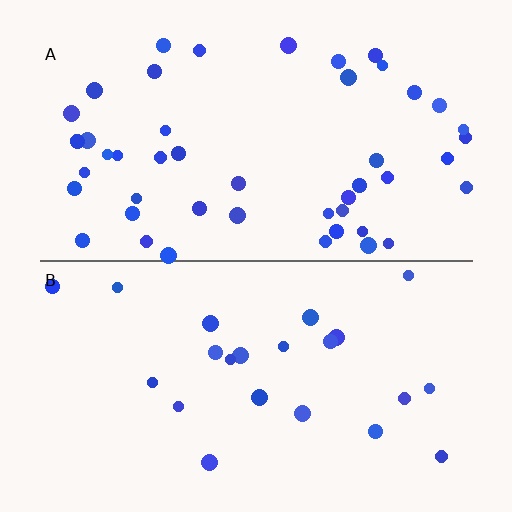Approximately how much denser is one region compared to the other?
Approximately 2.1× — region A over region B.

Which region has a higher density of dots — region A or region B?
A (the top).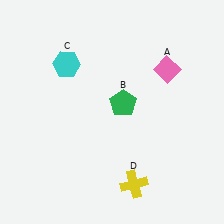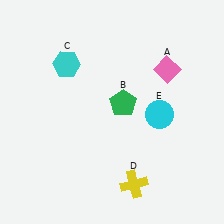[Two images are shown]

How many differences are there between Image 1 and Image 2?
There is 1 difference between the two images.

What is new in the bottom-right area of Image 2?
A cyan circle (E) was added in the bottom-right area of Image 2.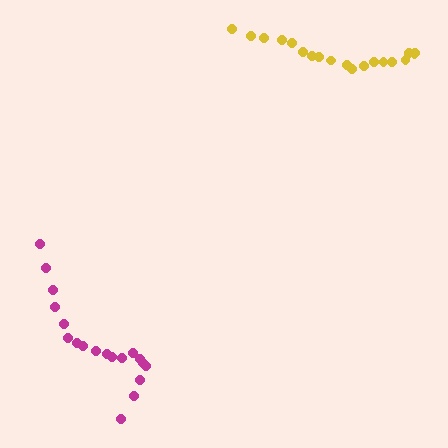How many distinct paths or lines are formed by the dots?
There are 2 distinct paths.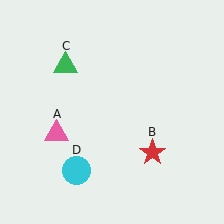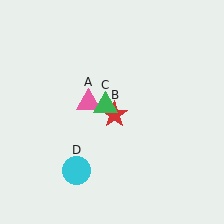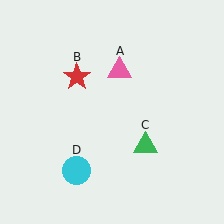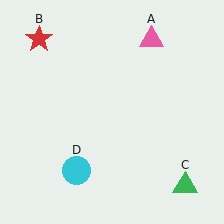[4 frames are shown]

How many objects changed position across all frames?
3 objects changed position: pink triangle (object A), red star (object B), green triangle (object C).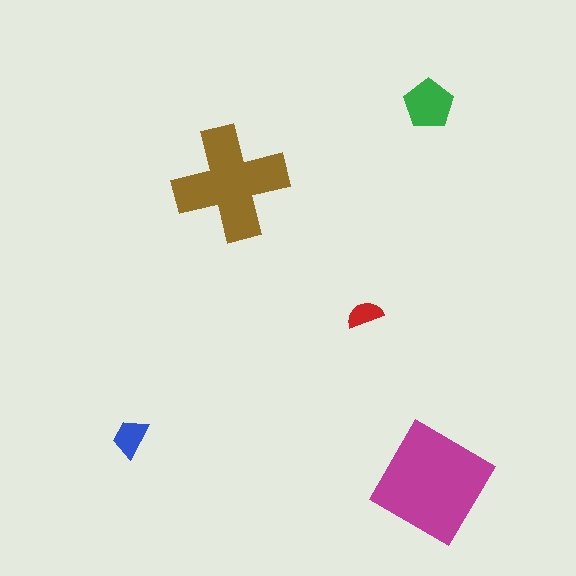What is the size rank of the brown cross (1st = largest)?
2nd.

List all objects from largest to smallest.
The magenta diamond, the brown cross, the green pentagon, the blue trapezoid, the red semicircle.